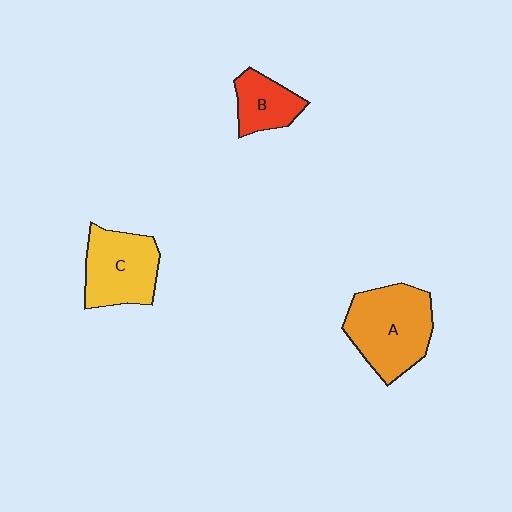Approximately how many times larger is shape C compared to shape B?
Approximately 1.6 times.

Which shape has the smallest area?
Shape B (red).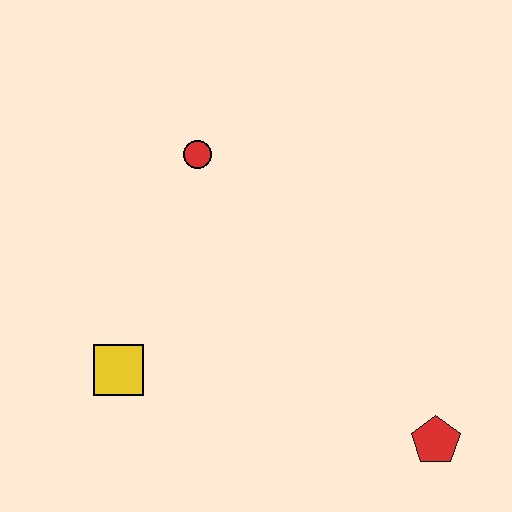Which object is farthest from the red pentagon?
The red circle is farthest from the red pentagon.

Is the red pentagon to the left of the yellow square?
No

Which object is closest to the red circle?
The yellow square is closest to the red circle.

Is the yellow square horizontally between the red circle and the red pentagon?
No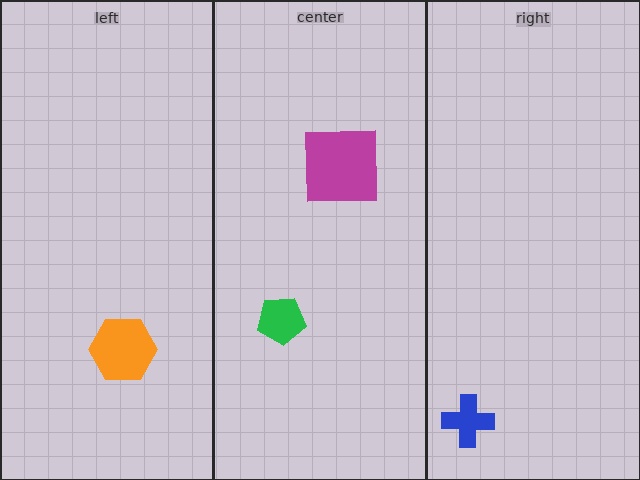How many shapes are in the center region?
2.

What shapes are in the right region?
The blue cross.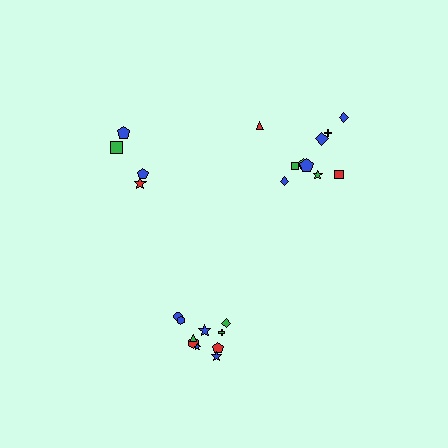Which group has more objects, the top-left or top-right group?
The top-right group.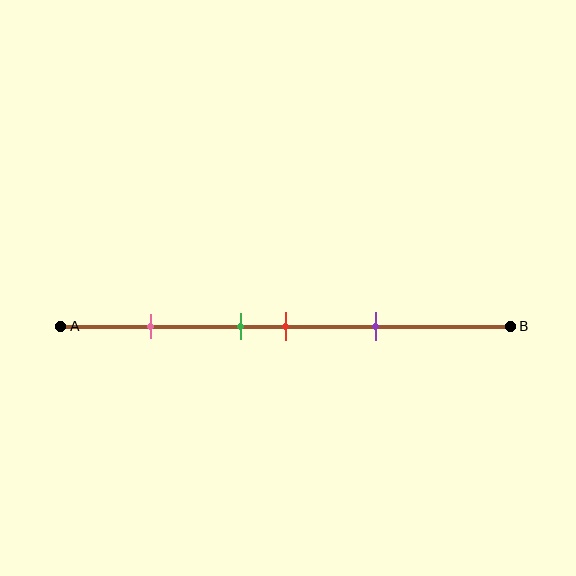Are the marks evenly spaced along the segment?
No, the marks are not evenly spaced.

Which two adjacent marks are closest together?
The green and red marks are the closest adjacent pair.